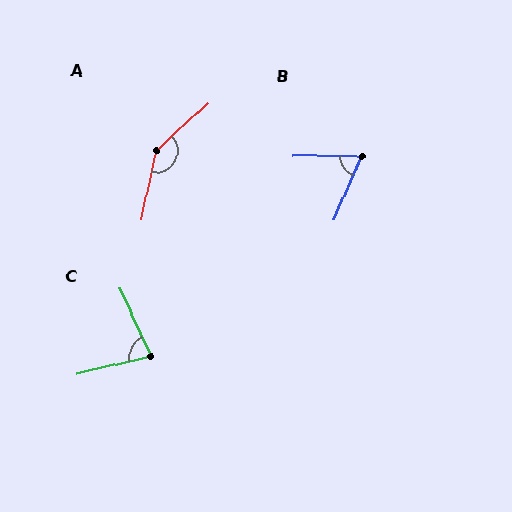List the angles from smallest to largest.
B (67°), C (79°), A (145°).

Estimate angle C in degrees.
Approximately 79 degrees.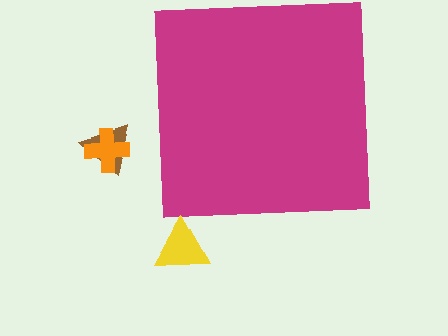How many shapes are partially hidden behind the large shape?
0 shapes are partially hidden.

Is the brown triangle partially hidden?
No, the brown triangle is fully visible.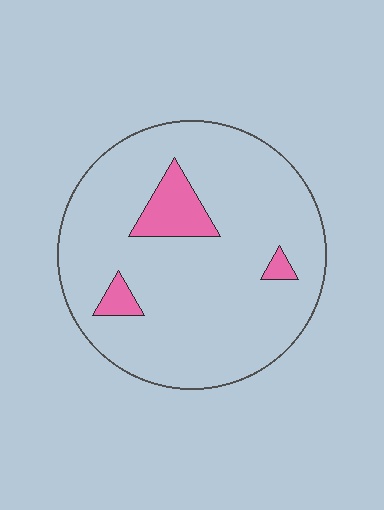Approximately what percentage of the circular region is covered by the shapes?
Approximately 10%.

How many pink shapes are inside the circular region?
3.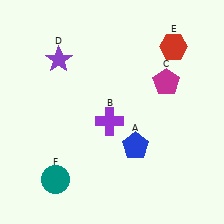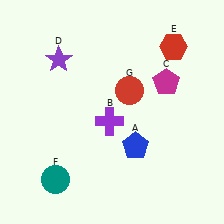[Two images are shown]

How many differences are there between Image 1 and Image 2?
There is 1 difference between the two images.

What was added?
A red circle (G) was added in Image 2.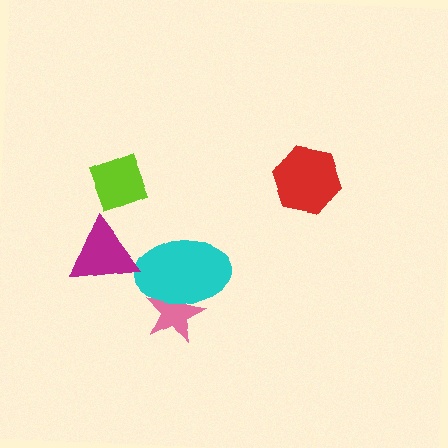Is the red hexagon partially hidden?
No, no other shape covers it.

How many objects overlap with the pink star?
1 object overlaps with the pink star.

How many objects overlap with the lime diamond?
0 objects overlap with the lime diamond.